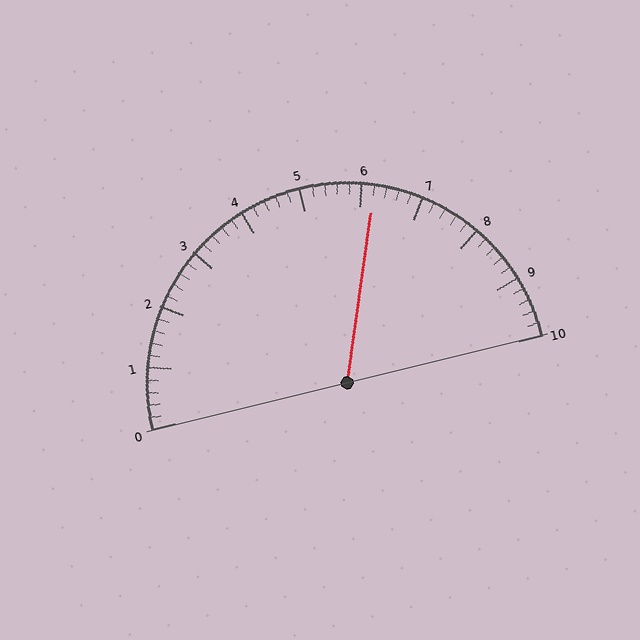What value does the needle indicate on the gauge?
The needle indicates approximately 6.2.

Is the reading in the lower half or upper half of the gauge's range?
The reading is in the upper half of the range (0 to 10).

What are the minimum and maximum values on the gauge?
The gauge ranges from 0 to 10.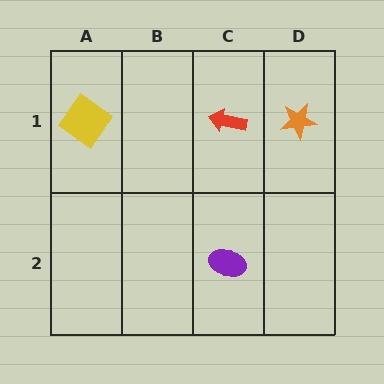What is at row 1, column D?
An orange star.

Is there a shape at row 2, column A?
No, that cell is empty.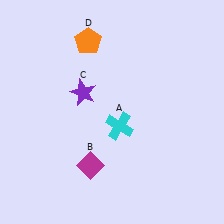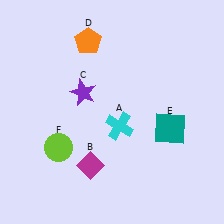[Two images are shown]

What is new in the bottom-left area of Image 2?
A lime circle (F) was added in the bottom-left area of Image 2.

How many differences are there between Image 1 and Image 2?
There are 2 differences between the two images.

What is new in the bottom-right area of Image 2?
A teal square (E) was added in the bottom-right area of Image 2.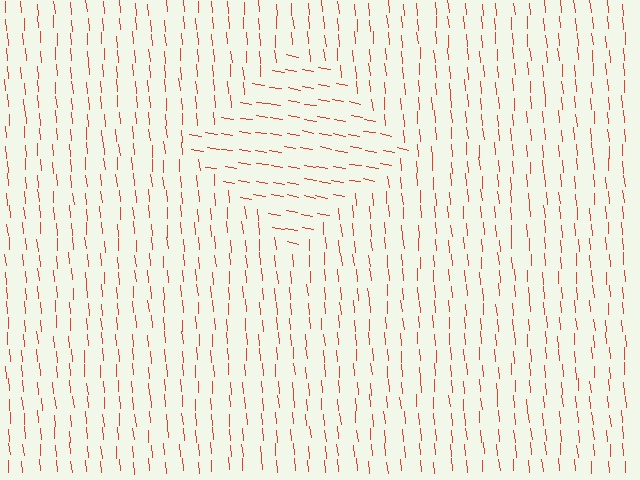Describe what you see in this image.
The image is filled with small red line segments. A diamond region in the image has lines oriented differently from the surrounding lines, creating a visible texture boundary.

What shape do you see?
I see a diamond.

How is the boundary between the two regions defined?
The boundary is defined purely by a change in line orientation (approximately 75 degrees difference). All lines are the same color and thickness.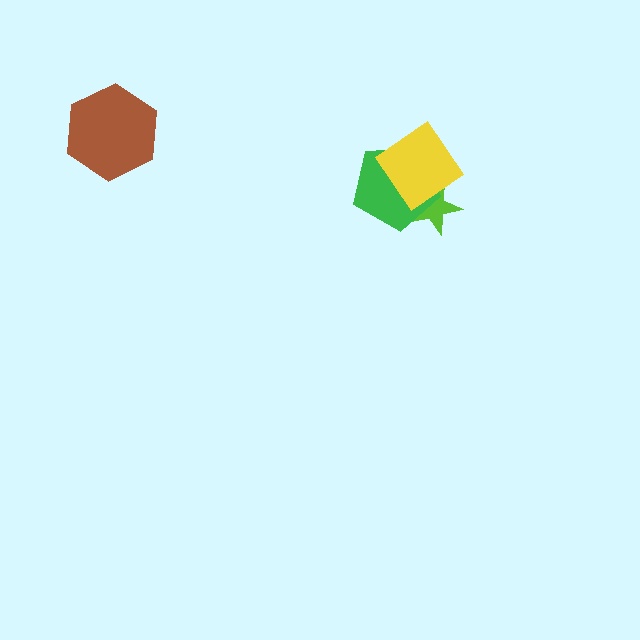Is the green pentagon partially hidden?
Yes, it is partially covered by another shape.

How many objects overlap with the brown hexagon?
0 objects overlap with the brown hexagon.